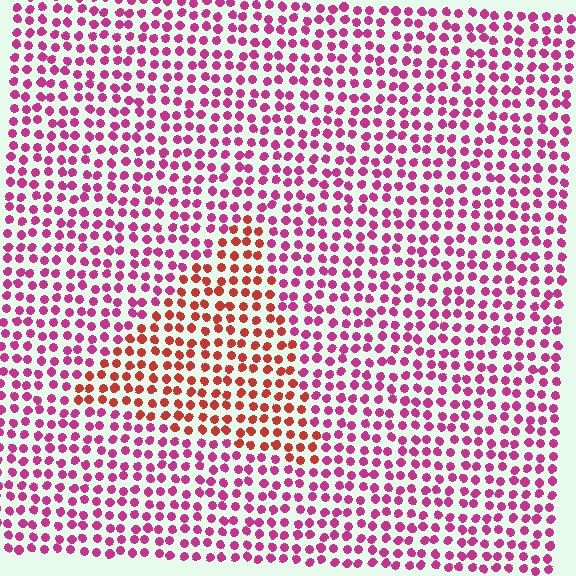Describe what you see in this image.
The image is filled with small magenta elements in a uniform arrangement. A triangle-shaped region is visible where the elements are tinted to a slightly different hue, forming a subtle color boundary.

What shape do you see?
I see a triangle.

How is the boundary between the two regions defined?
The boundary is defined purely by a slight shift in hue (about 39 degrees). Spacing, size, and orientation are identical on both sides.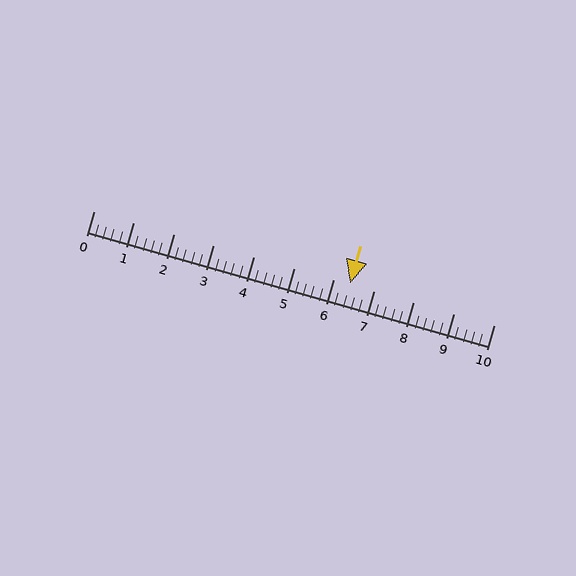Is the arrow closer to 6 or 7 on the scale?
The arrow is closer to 6.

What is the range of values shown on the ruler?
The ruler shows values from 0 to 10.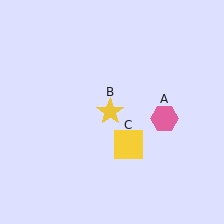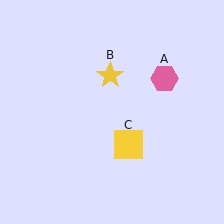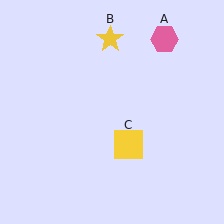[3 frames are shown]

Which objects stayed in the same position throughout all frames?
Yellow square (object C) remained stationary.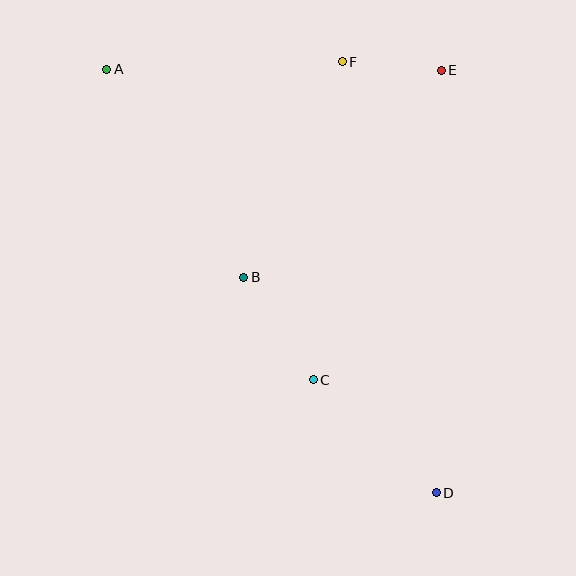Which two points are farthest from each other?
Points A and D are farthest from each other.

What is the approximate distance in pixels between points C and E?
The distance between C and E is approximately 335 pixels.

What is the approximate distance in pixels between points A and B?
The distance between A and B is approximately 249 pixels.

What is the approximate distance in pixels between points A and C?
The distance between A and C is approximately 373 pixels.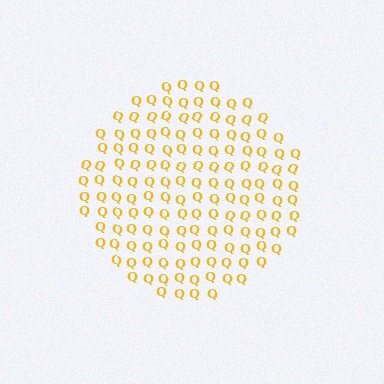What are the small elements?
The small elements are letter Q's.